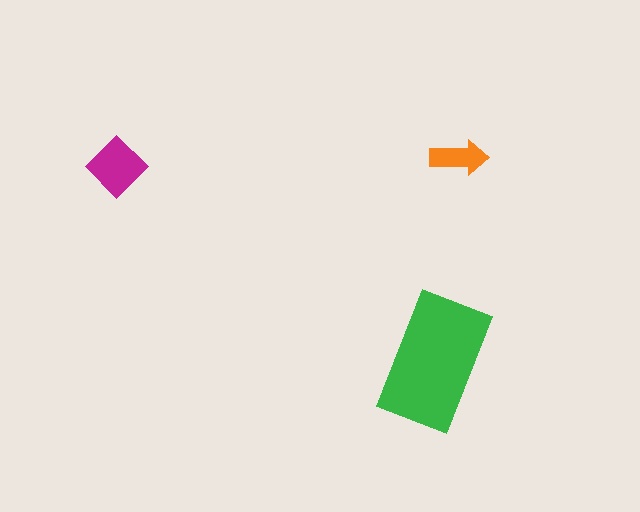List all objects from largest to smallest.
The green rectangle, the magenta diamond, the orange arrow.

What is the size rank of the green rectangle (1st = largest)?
1st.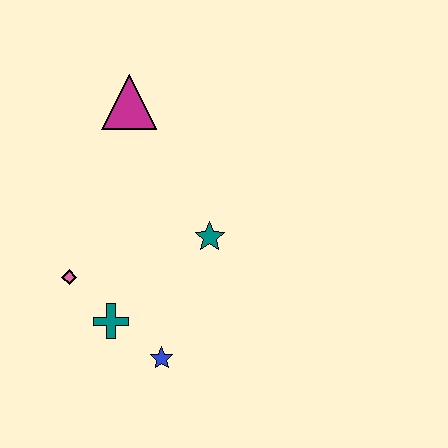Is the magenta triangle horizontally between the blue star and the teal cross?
Yes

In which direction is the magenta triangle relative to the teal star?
The magenta triangle is above the teal star.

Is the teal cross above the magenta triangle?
No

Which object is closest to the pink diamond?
The teal cross is closest to the pink diamond.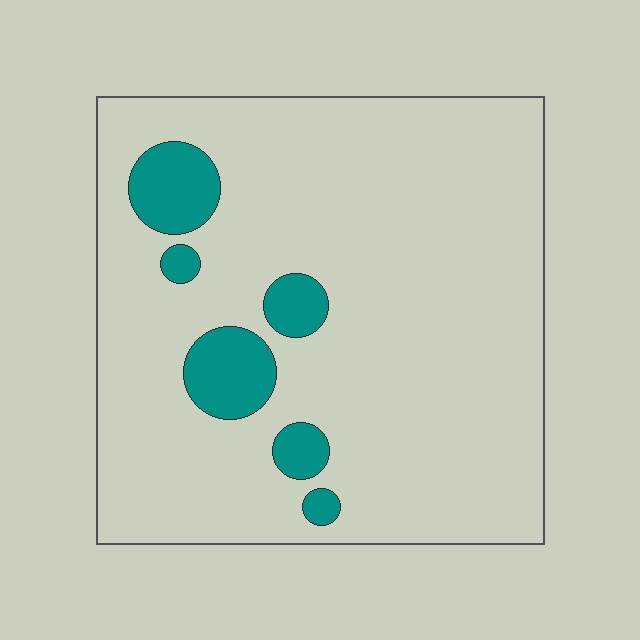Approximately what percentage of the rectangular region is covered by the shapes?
Approximately 10%.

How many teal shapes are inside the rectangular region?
6.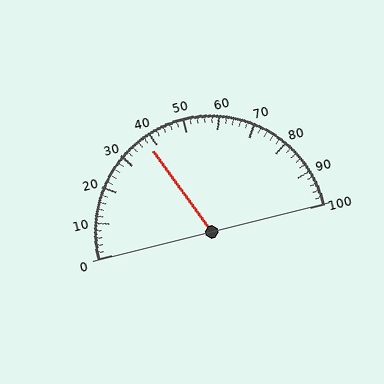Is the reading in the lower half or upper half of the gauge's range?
The reading is in the lower half of the range (0 to 100).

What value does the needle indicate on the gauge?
The needle indicates approximately 38.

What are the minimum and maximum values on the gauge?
The gauge ranges from 0 to 100.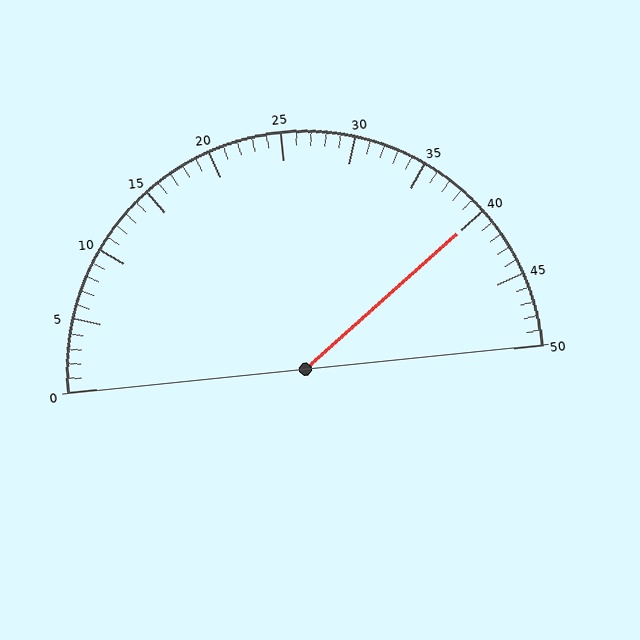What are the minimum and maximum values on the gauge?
The gauge ranges from 0 to 50.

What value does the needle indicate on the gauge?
The needle indicates approximately 40.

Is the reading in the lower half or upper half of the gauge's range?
The reading is in the upper half of the range (0 to 50).